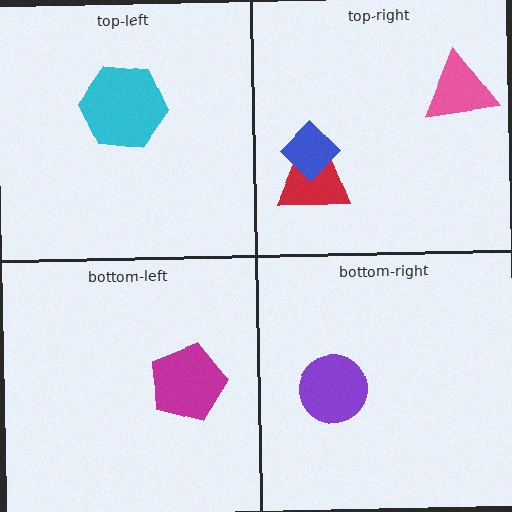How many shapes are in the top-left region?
1.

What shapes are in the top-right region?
The red trapezoid, the blue diamond, the pink triangle.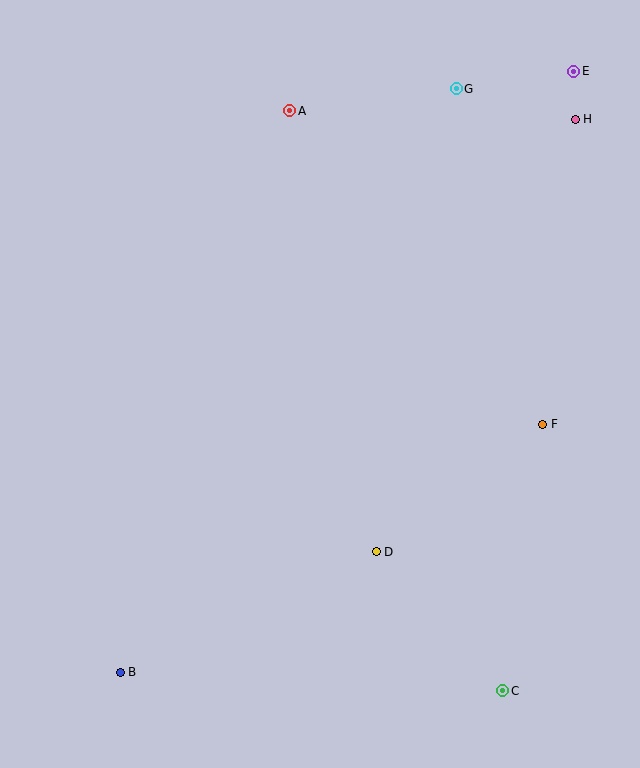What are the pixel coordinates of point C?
Point C is at (503, 691).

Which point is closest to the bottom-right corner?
Point C is closest to the bottom-right corner.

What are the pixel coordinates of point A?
Point A is at (290, 111).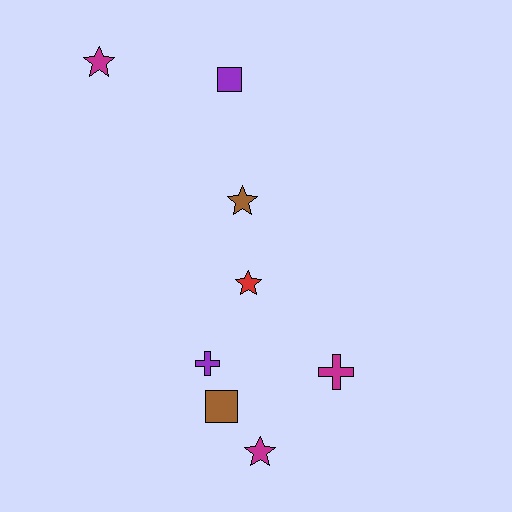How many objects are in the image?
There are 8 objects.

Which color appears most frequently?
Magenta, with 3 objects.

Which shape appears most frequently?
Star, with 4 objects.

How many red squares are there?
There are no red squares.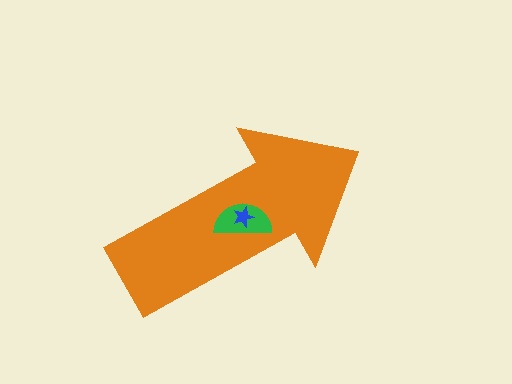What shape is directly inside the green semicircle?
The blue star.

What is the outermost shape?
The orange arrow.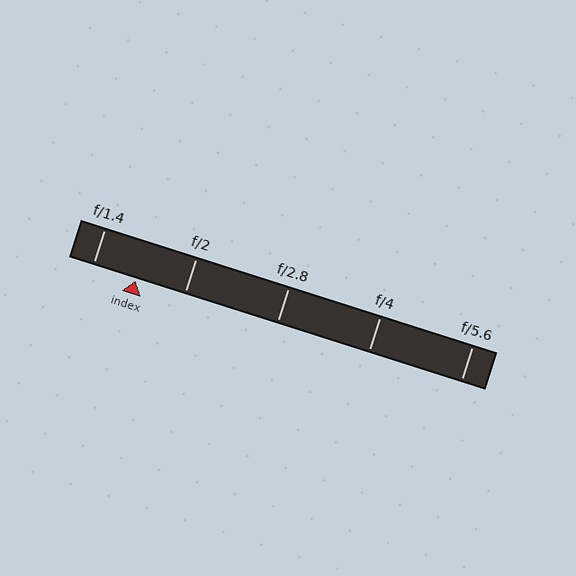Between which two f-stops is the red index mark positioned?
The index mark is between f/1.4 and f/2.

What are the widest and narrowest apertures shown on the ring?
The widest aperture shown is f/1.4 and the narrowest is f/5.6.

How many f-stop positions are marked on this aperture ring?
There are 5 f-stop positions marked.